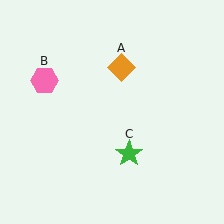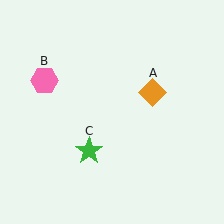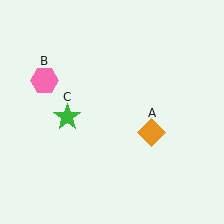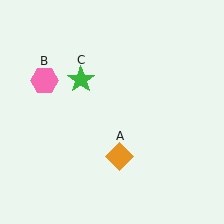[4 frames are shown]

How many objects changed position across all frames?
2 objects changed position: orange diamond (object A), green star (object C).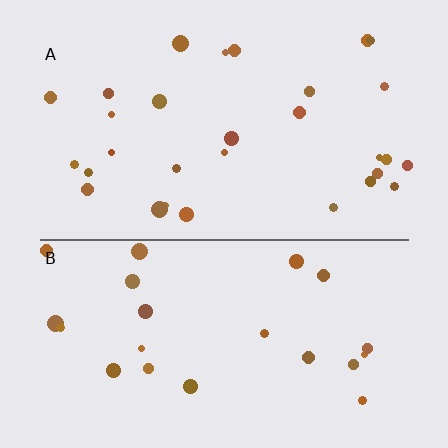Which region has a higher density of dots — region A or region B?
A (the top).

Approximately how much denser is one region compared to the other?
Approximately 1.4× — region A over region B.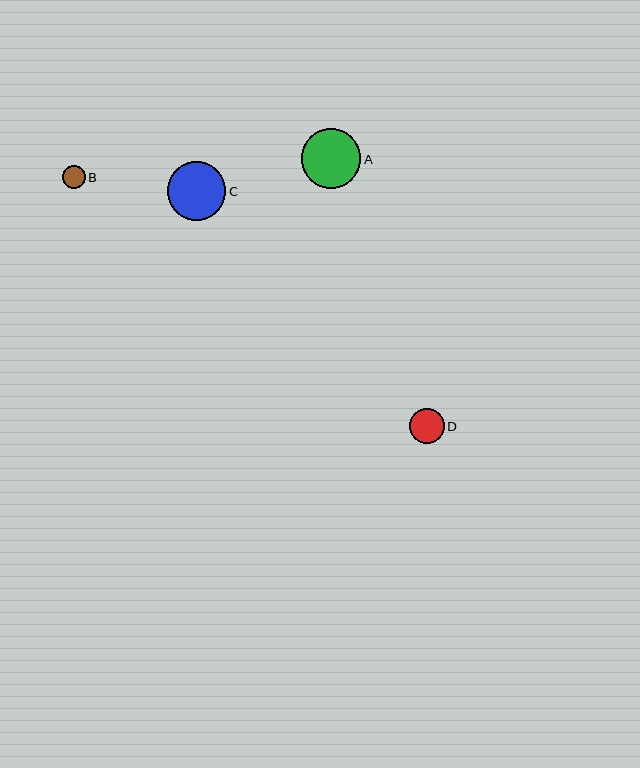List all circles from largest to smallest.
From largest to smallest: A, C, D, B.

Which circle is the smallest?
Circle B is the smallest with a size of approximately 23 pixels.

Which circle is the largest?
Circle A is the largest with a size of approximately 60 pixels.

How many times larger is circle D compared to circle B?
Circle D is approximately 1.5 times the size of circle B.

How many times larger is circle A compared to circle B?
Circle A is approximately 2.6 times the size of circle B.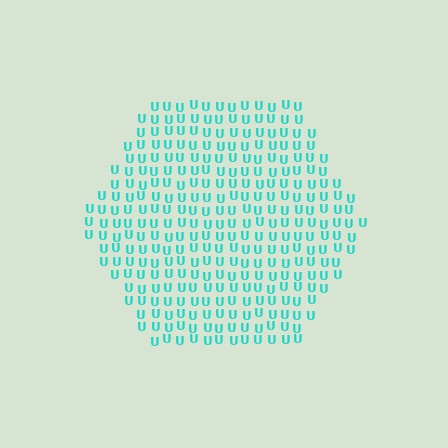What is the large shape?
The large shape is a hexagon.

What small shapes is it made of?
It is made of small letter U's.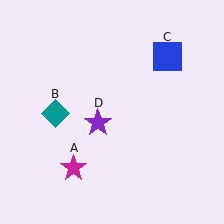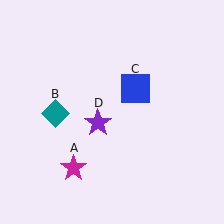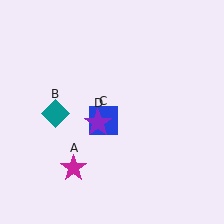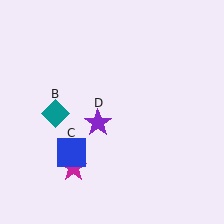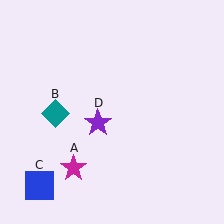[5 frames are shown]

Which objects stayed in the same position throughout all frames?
Magenta star (object A) and teal diamond (object B) and purple star (object D) remained stationary.